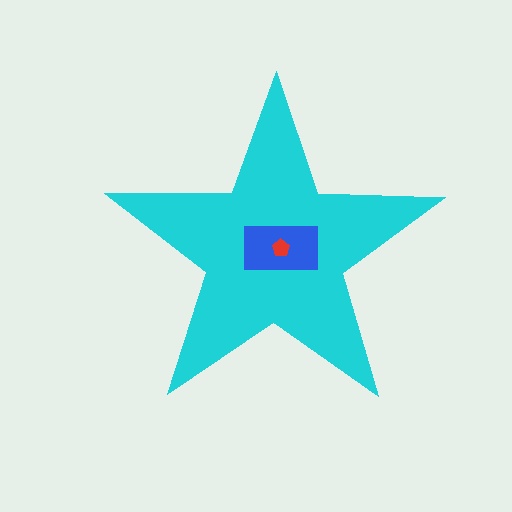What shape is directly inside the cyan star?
The blue rectangle.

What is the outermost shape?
The cyan star.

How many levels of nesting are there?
3.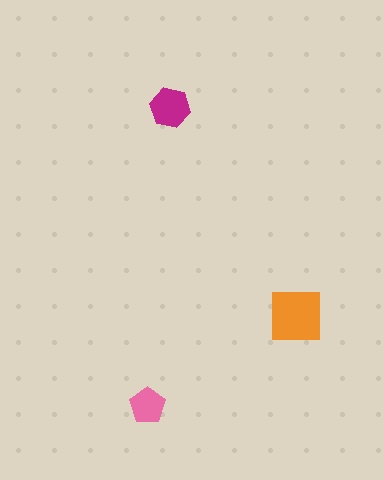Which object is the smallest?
The pink pentagon.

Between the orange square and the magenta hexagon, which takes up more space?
The orange square.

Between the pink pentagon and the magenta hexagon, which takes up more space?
The magenta hexagon.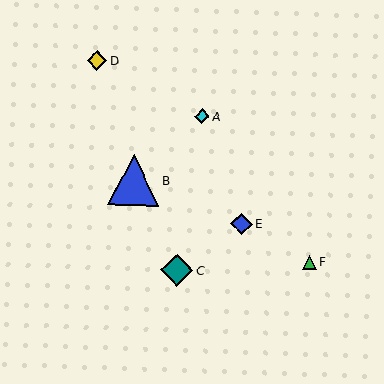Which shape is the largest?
The blue triangle (labeled B) is the largest.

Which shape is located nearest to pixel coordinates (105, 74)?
The yellow diamond (labeled D) at (97, 61) is nearest to that location.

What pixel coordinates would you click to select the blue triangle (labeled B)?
Click at (134, 180) to select the blue triangle B.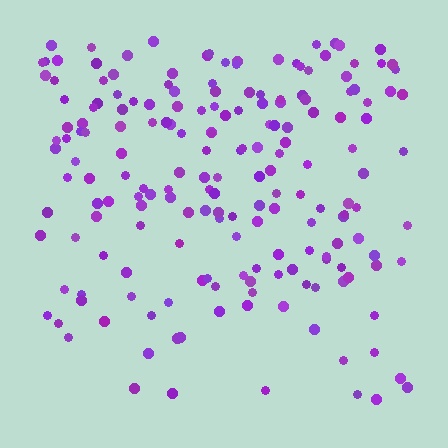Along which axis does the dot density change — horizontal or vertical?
Vertical.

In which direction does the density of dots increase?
From bottom to top, with the top side densest.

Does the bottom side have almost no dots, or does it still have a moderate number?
Still a moderate number, just noticeably fewer than the top.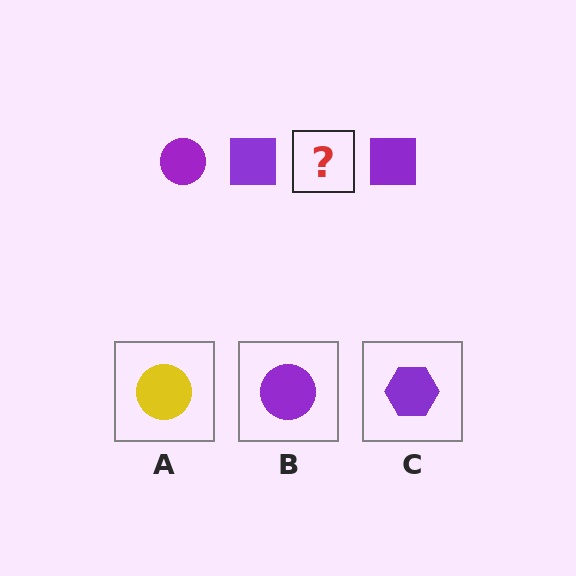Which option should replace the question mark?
Option B.